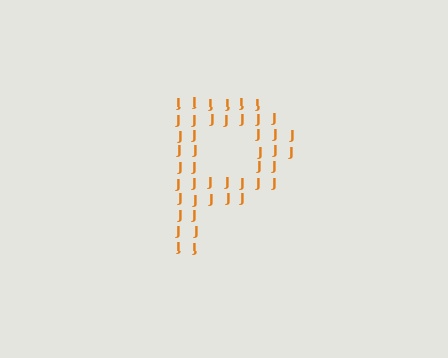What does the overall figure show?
The overall figure shows the letter P.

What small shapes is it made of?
It is made of small letter J's.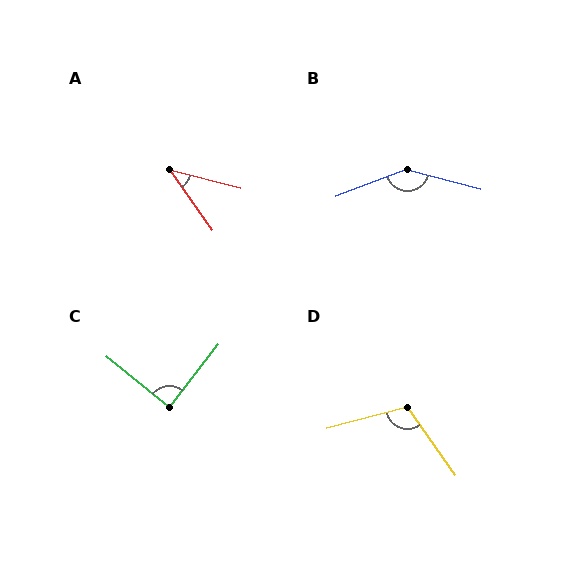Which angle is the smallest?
A, at approximately 40 degrees.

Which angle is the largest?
B, at approximately 145 degrees.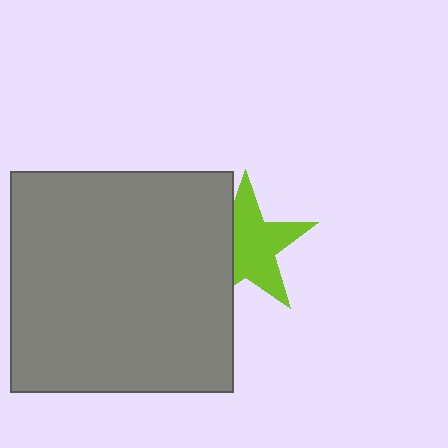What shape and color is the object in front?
The object in front is a gray rectangle.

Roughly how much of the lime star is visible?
Most of it is visible (roughly 65%).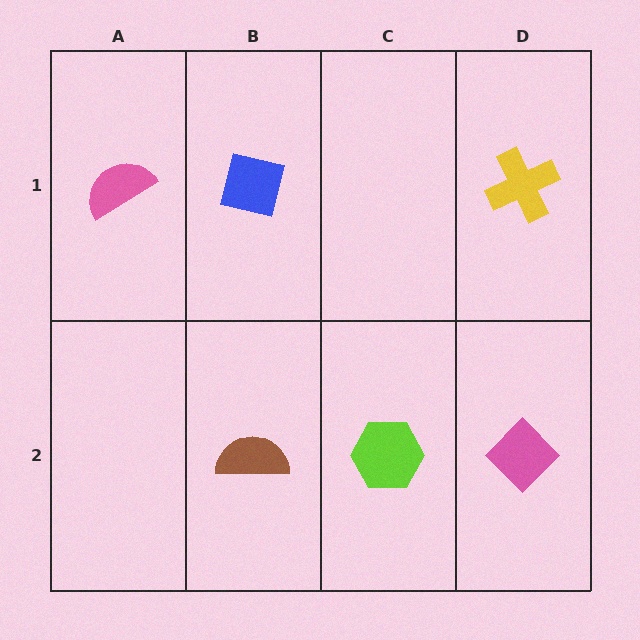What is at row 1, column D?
A yellow cross.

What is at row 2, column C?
A lime hexagon.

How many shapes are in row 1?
3 shapes.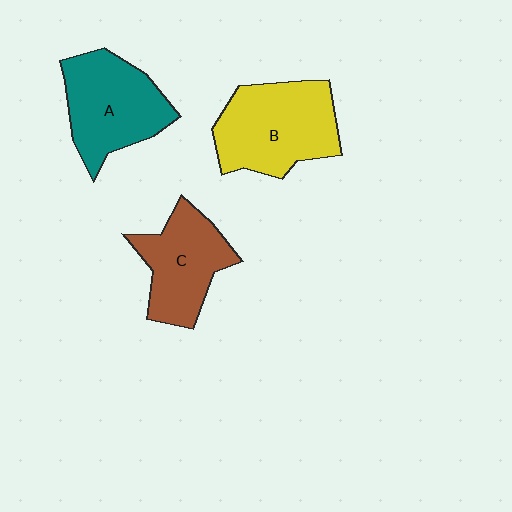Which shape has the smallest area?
Shape C (brown).